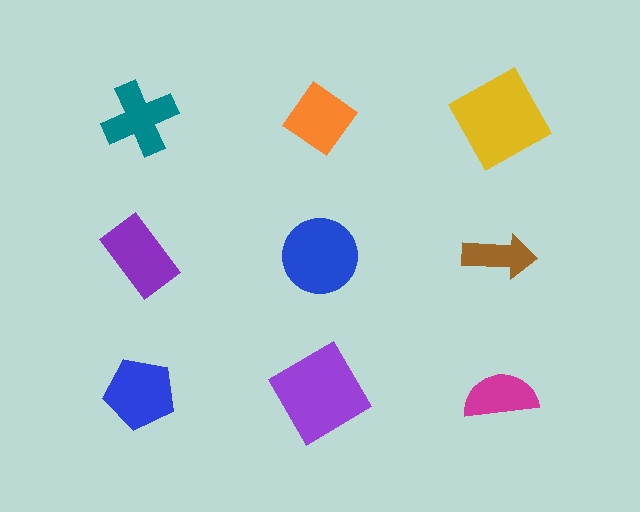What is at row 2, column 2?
A blue circle.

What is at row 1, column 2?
An orange diamond.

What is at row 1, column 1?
A teal cross.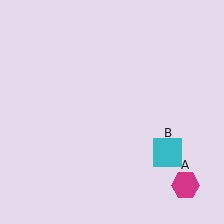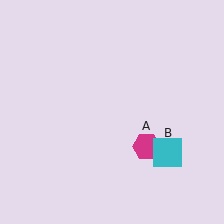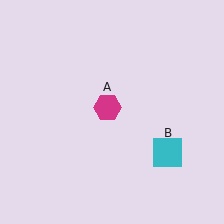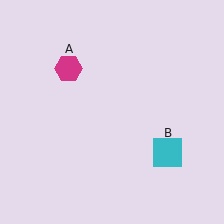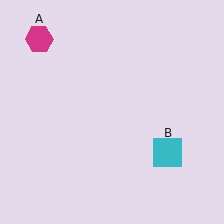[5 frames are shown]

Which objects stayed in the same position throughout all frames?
Cyan square (object B) remained stationary.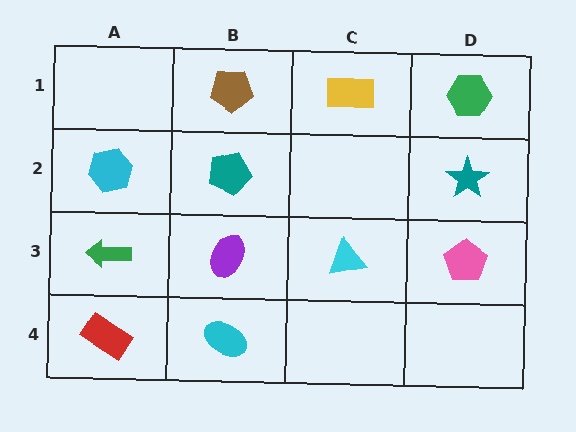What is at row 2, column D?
A teal star.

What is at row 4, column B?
A cyan ellipse.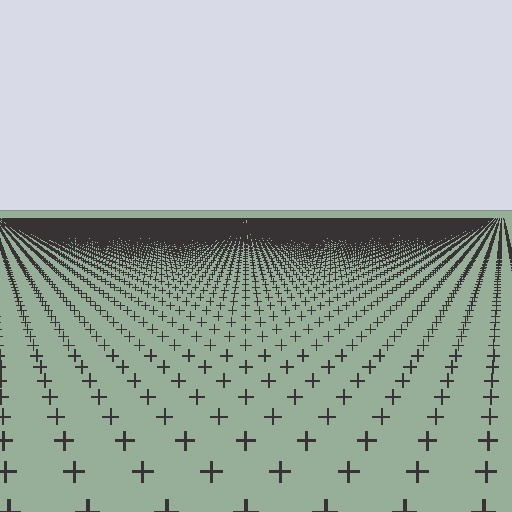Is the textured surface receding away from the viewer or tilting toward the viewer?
The surface is receding away from the viewer. Texture elements get smaller and denser toward the top.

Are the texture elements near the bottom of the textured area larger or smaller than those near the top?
Larger. Near the bottom, elements are closer to the viewer and appear at a bigger on-screen size.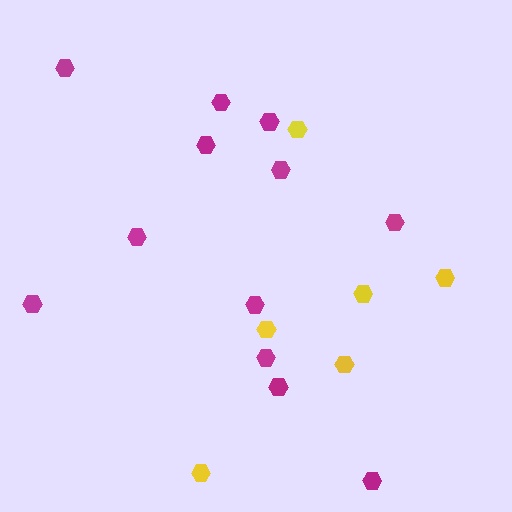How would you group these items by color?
There are 2 groups: one group of magenta hexagons (12) and one group of yellow hexagons (6).